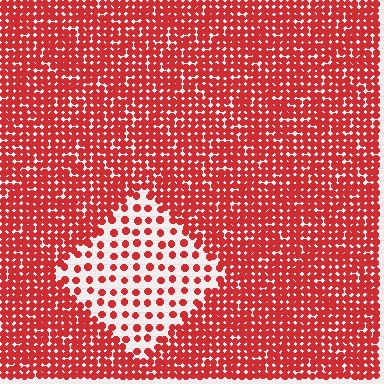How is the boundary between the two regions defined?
The boundary is defined by a change in element density (approximately 2.9x ratio). All elements are the same color, size, and shape.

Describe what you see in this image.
The image contains small red elements arranged at two different densities. A diamond-shaped region is visible where the elements are less densely packed than the surrounding area.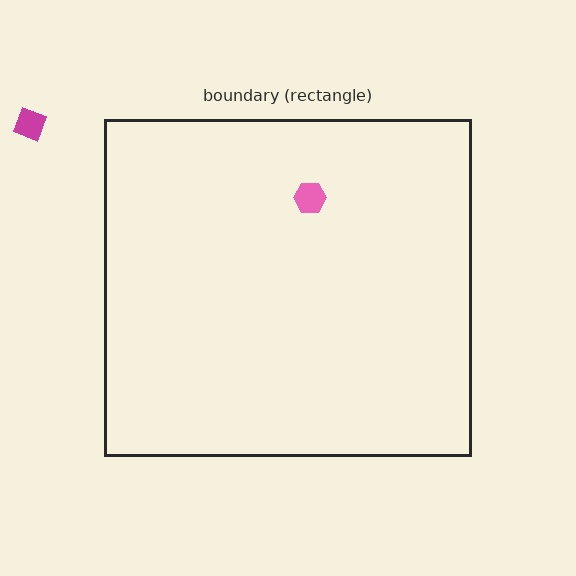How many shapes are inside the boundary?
1 inside, 1 outside.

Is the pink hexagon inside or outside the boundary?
Inside.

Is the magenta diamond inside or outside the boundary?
Outside.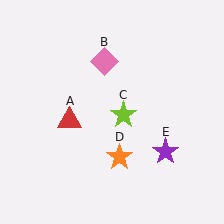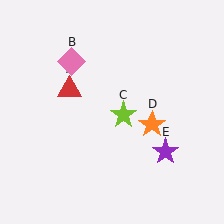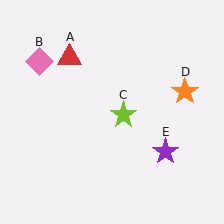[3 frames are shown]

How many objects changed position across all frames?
3 objects changed position: red triangle (object A), pink diamond (object B), orange star (object D).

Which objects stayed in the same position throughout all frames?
Lime star (object C) and purple star (object E) remained stationary.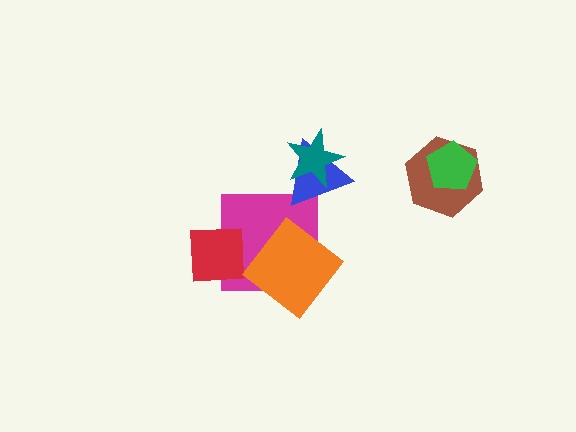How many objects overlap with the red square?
1 object overlaps with the red square.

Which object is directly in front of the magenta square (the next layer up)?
The red square is directly in front of the magenta square.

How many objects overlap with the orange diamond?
1 object overlaps with the orange diamond.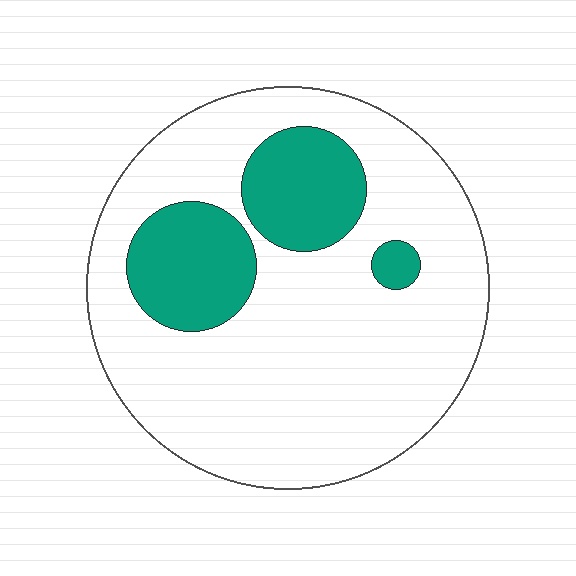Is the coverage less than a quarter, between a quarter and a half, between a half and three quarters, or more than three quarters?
Less than a quarter.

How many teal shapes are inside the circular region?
3.